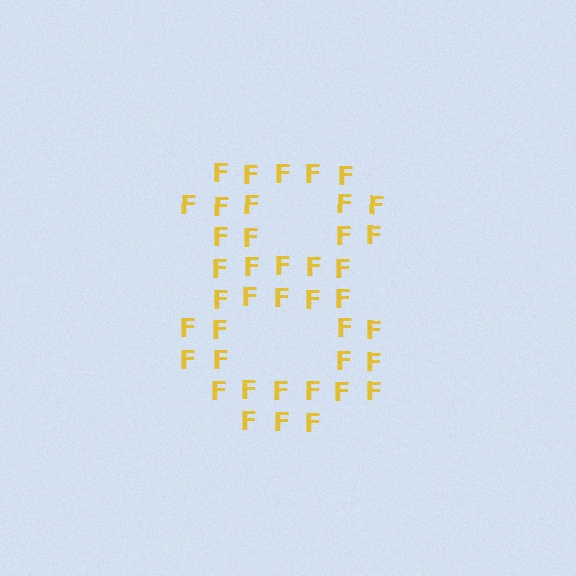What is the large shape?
The large shape is the digit 8.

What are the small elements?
The small elements are letter F's.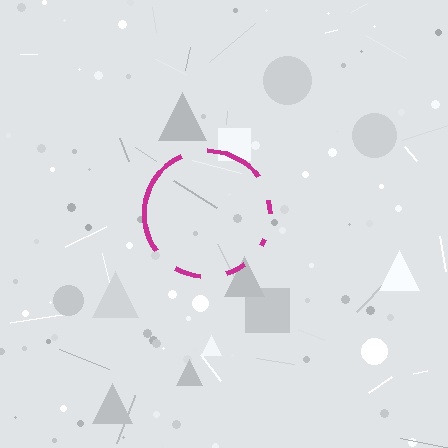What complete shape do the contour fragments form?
The contour fragments form a circle.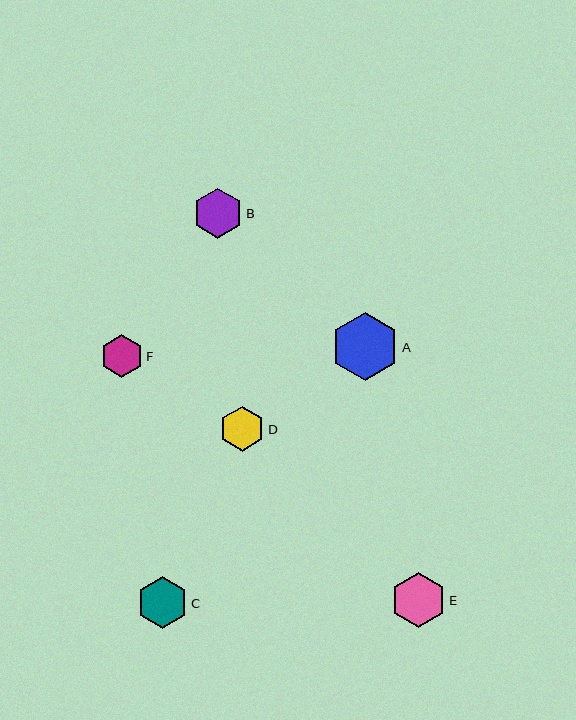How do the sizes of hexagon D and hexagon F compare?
Hexagon D and hexagon F are approximately the same size.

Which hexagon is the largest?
Hexagon A is the largest with a size of approximately 68 pixels.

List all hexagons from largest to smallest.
From largest to smallest: A, E, C, B, D, F.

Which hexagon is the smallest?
Hexagon F is the smallest with a size of approximately 43 pixels.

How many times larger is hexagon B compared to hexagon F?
Hexagon B is approximately 1.2 times the size of hexagon F.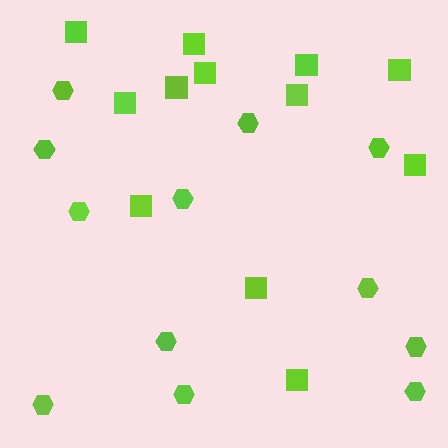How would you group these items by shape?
There are 2 groups: one group of squares (12) and one group of hexagons (12).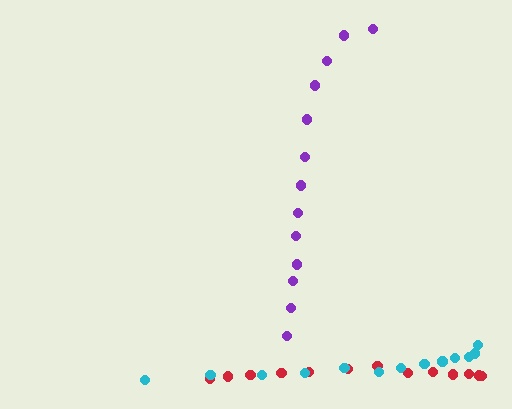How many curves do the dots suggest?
There are 3 distinct paths.